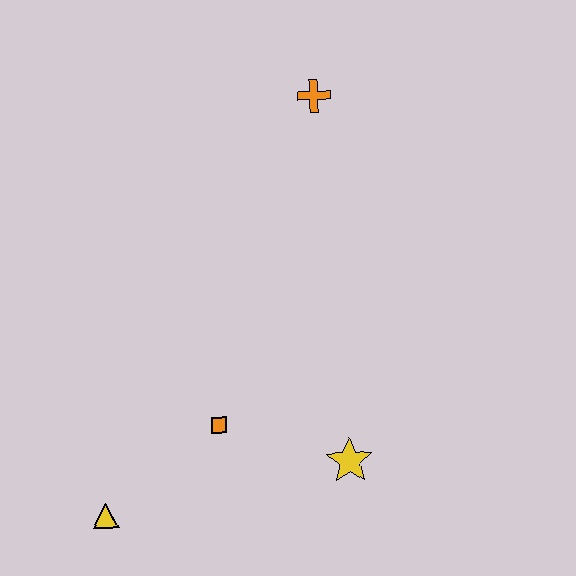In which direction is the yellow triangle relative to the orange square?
The yellow triangle is to the left of the orange square.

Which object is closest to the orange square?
The yellow star is closest to the orange square.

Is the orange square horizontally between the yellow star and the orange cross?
No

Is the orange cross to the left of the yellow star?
Yes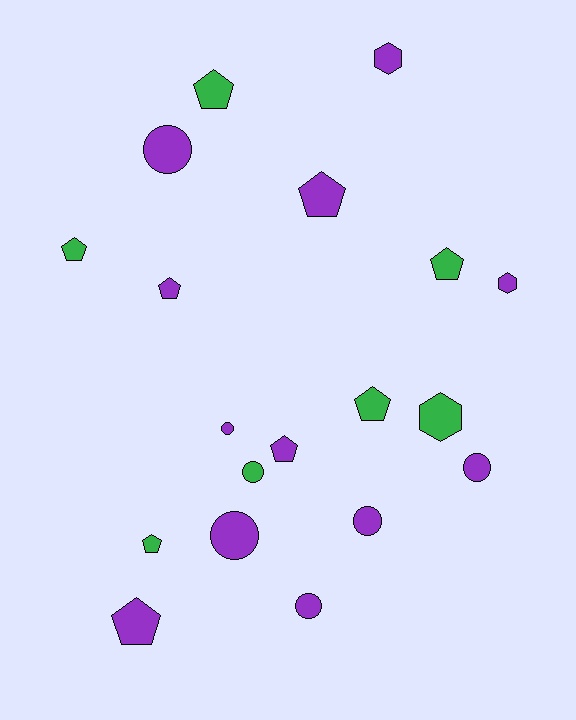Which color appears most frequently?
Purple, with 12 objects.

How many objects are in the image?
There are 19 objects.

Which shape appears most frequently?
Pentagon, with 9 objects.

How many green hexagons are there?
There is 1 green hexagon.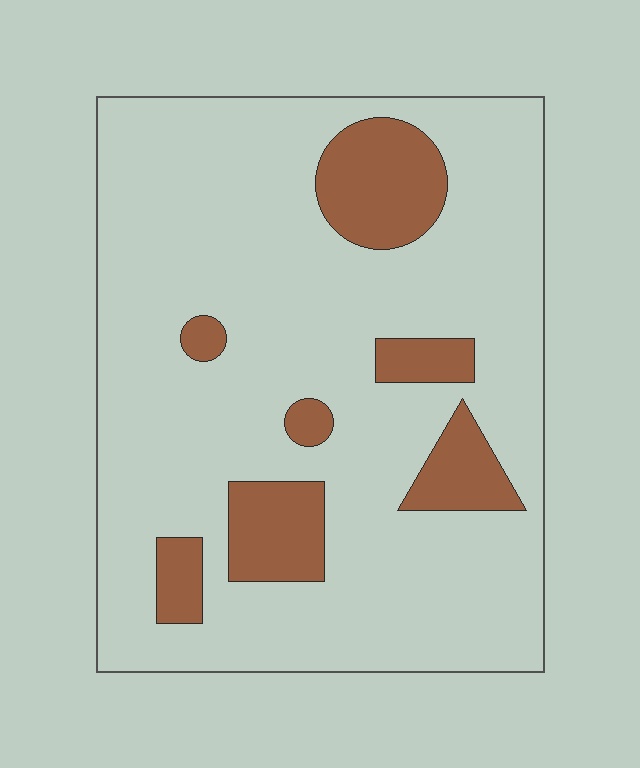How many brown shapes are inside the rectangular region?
7.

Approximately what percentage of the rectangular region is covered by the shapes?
Approximately 15%.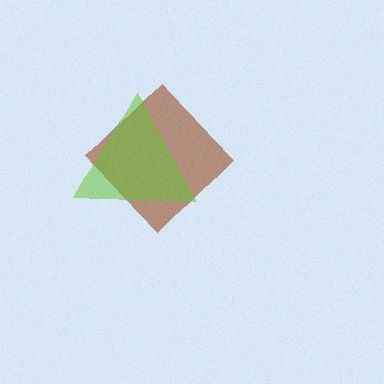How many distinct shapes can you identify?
There are 2 distinct shapes: a brown diamond, a lime triangle.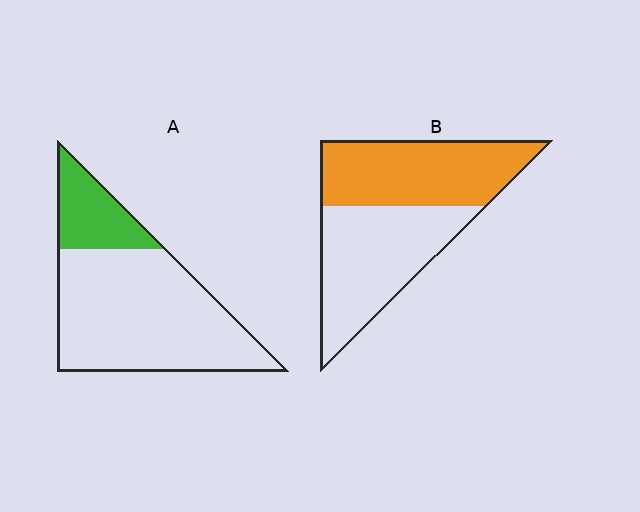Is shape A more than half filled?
No.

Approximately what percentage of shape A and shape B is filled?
A is approximately 20% and B is approximately 50%.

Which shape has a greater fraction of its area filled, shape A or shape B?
Shape B.